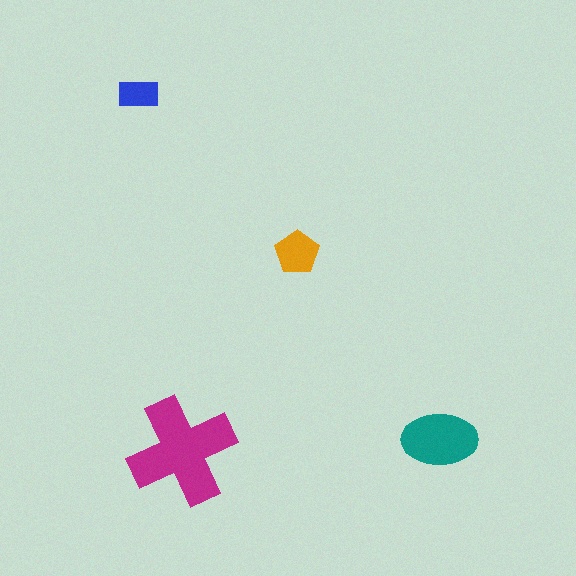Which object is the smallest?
The blue rectangle.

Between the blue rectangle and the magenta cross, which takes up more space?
The magenta cross.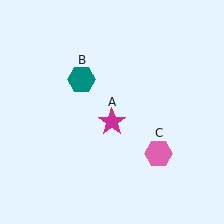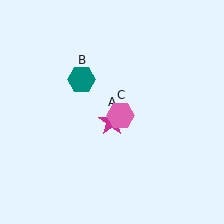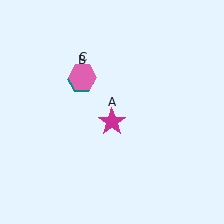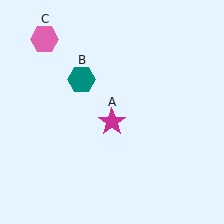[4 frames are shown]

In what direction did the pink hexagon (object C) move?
The pink hexagon (object C) moved up and to the left.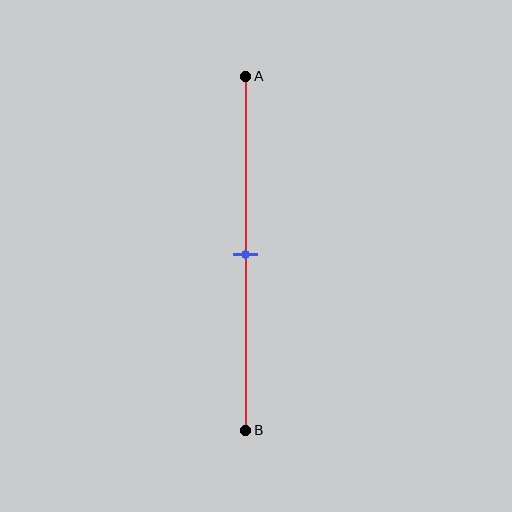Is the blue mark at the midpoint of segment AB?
Yes, the mark is approximately at the midpoint.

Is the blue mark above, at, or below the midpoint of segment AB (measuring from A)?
The blue mark is approximately at the midpoint of segment AB.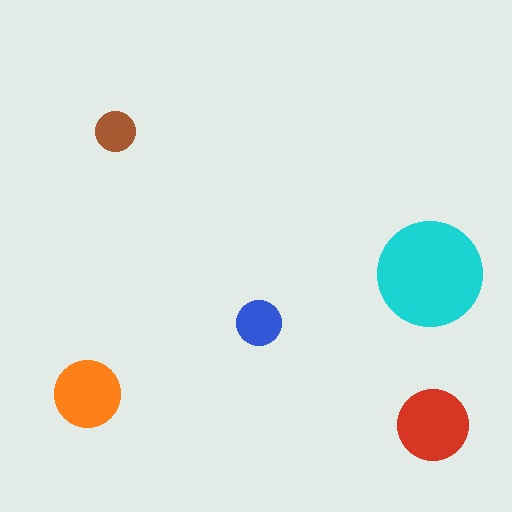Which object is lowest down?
The red circle is bottommost.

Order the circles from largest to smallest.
the cyan one, the red one, the orange one, the blue one, the brown one.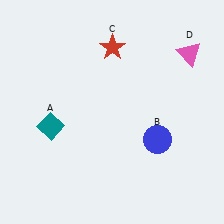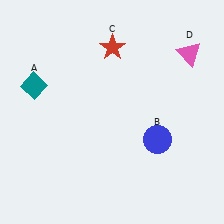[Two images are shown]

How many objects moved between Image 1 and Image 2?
1 object moved between the two images.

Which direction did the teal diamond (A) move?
The teal diamond (A) moved up.